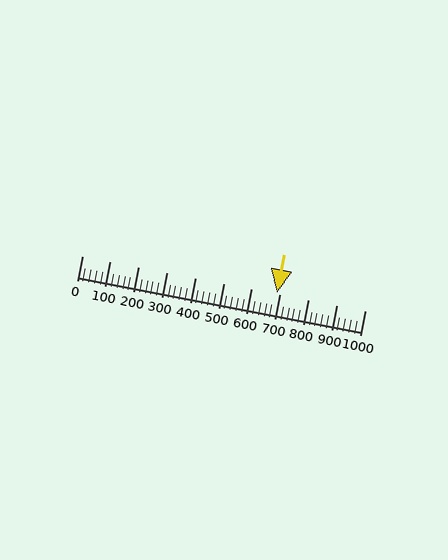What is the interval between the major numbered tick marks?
The major tick marks are spaced 100 units apart.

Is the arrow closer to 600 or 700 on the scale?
The arrow is closer to 700.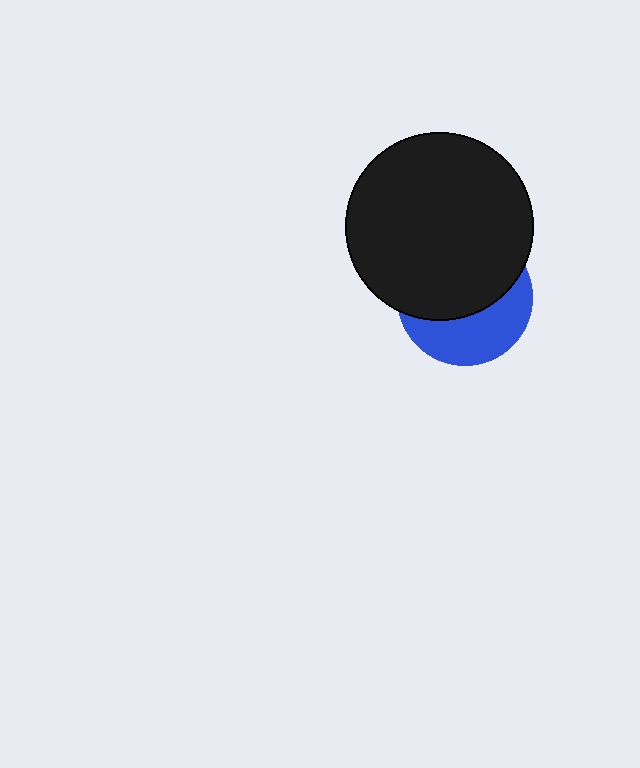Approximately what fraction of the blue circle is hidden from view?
Roughly 59% of the blue circle is hidden behind the black circle.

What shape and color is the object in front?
The object in front is a black circle.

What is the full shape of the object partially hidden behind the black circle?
The partially hidden object is a blue circle.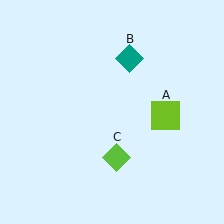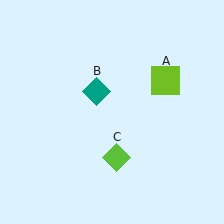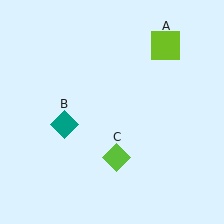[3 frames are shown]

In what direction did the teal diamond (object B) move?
The teal diamond (object B) moved down and to the left.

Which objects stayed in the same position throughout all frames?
Lime diamond (object C) remained stationary.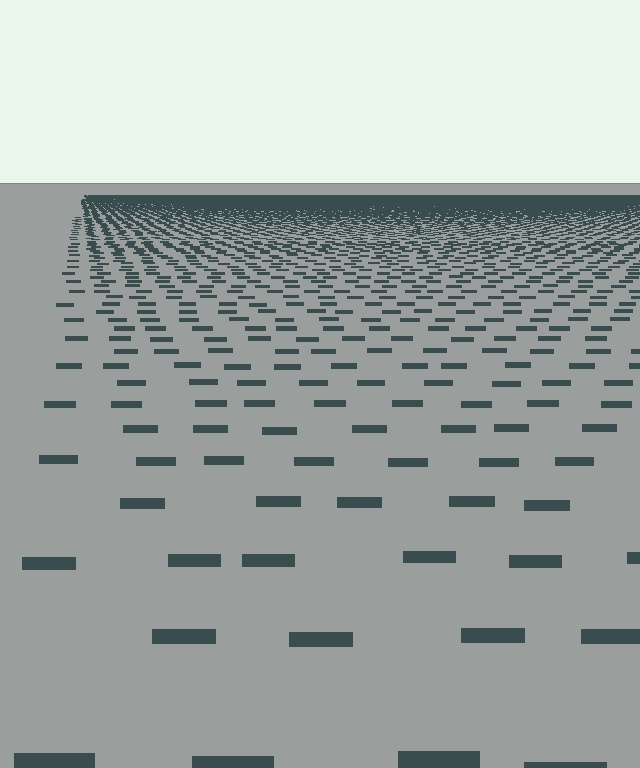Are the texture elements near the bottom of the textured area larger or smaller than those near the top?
Larger. Near the bottom, elements are closer to the viewer and appear at a bigger on-screen size.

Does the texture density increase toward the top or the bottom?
Density increases toward the top.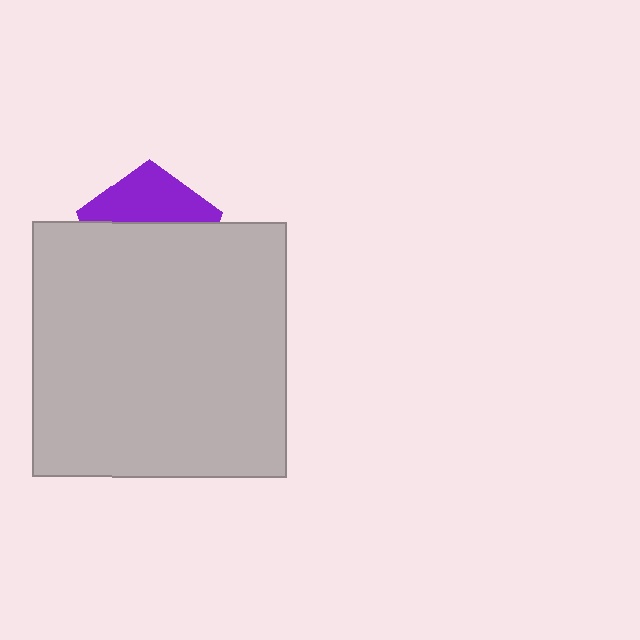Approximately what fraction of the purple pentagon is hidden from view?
Roughly 63% of the purple pentagon is hidden behind the light gray square.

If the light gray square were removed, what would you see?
You would see the complete purple pentagon.